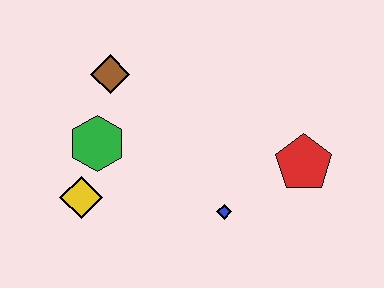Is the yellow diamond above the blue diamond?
Yes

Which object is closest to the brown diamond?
The green hexagon is closest to the brown diamond.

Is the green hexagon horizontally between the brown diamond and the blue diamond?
No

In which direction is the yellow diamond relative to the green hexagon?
The yellow diamond is below the green hexagon.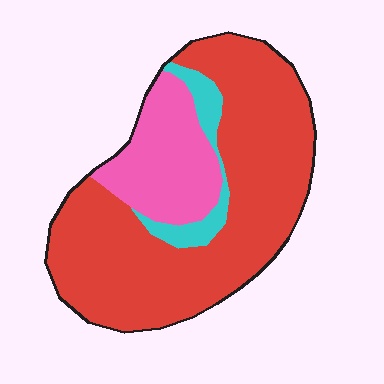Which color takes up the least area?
Cyan, at roughly 10%.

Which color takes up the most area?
Red, at roughly 70%.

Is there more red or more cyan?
Red.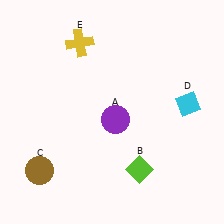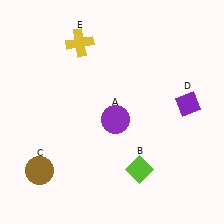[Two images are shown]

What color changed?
The diamond (D) changed from cyan in Image 1 to purple in Image 2.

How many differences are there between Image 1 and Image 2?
There is 1 difference between the two images.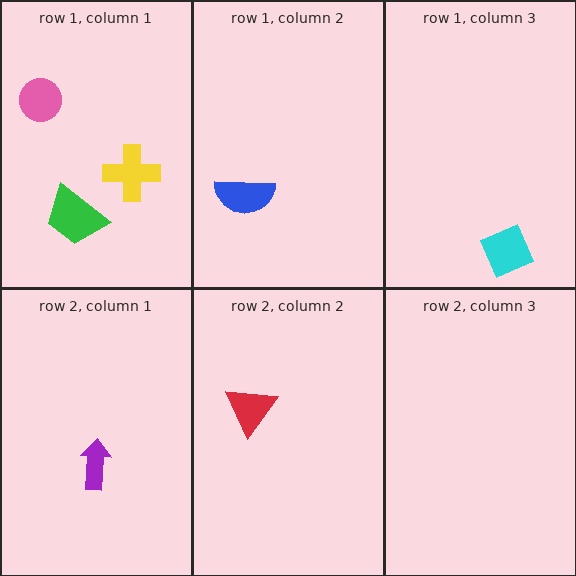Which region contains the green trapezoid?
The row 1, column 1 region.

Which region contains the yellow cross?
The row 1, column 1 region.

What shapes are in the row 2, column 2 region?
The red triangle.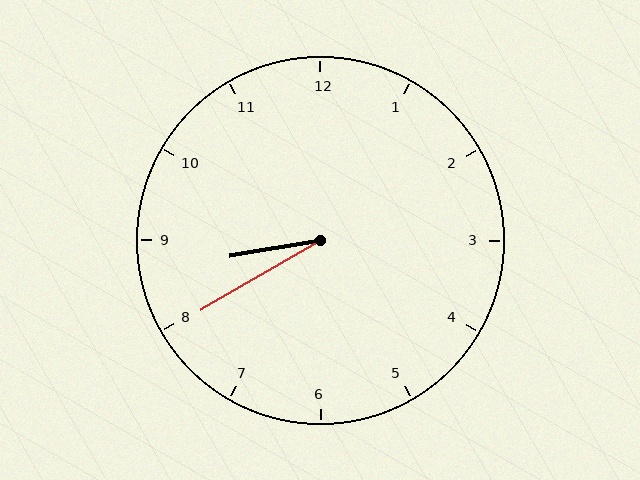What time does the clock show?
8:40.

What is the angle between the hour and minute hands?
Approximately 20 degrees.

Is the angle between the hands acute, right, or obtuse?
It is acute.